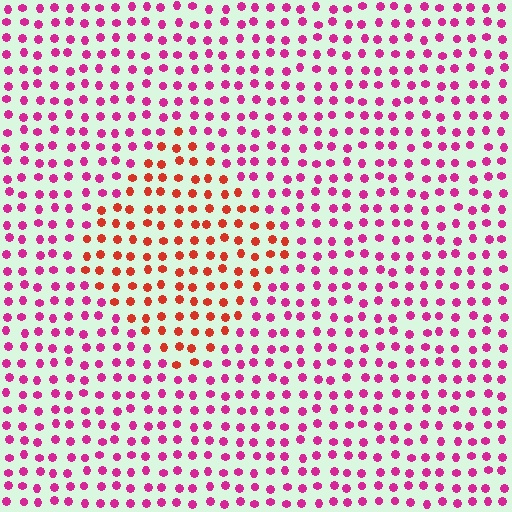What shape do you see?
I see a diamond.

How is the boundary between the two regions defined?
The boundary is defined purely by a slight shift in hue (about 43 degrees). Spacing, size, and orientation are identical on both sides.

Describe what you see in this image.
The image is filled with small magenta elements in a uniform arrangement. A diamond-shaped region is visible where the elements are tinted to a slightly different hue, forming a subtle color boundary.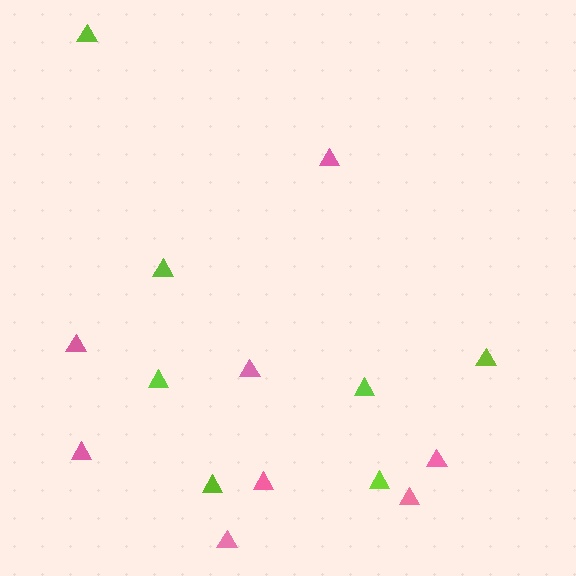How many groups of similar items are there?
There are 2 groups: one group of pink triangles (8) and one group of lime triangles (7).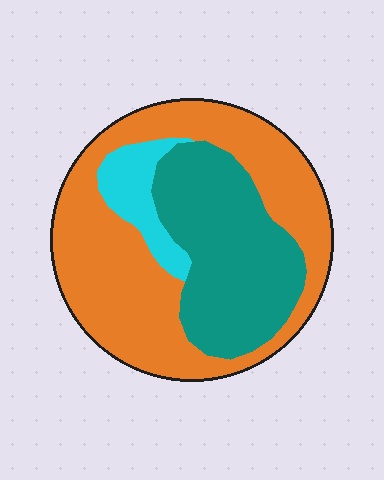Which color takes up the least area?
Cyan, at roughly 10%.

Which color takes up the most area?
Orange, at roughly 55%.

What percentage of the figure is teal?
Teal takes up about one third (1/3) of the figure.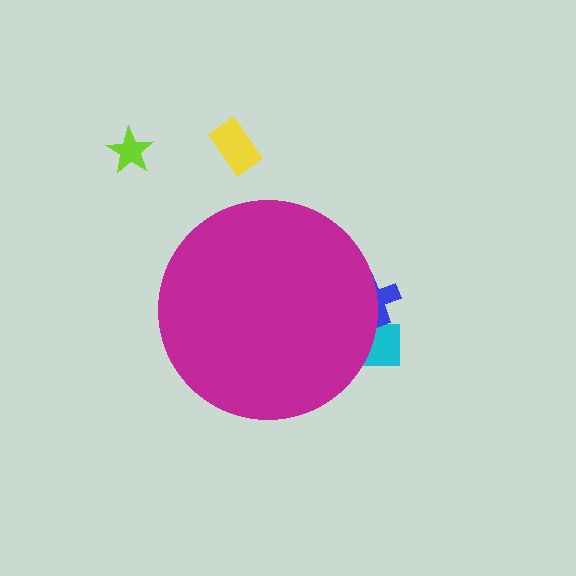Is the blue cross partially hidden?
Yes, the blue cross is partially hidden behind the magenta circle.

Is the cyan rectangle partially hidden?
Yes, the cyan rectangle is partially hidden behind the magenta circle.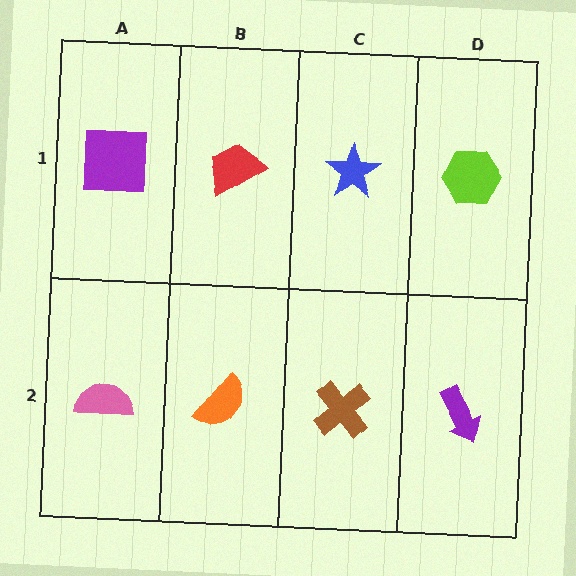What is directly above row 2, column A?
A purple square.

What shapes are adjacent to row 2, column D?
A lime hexagon (row 1, column D), a brown cross (row 2, column C).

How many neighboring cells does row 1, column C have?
3.